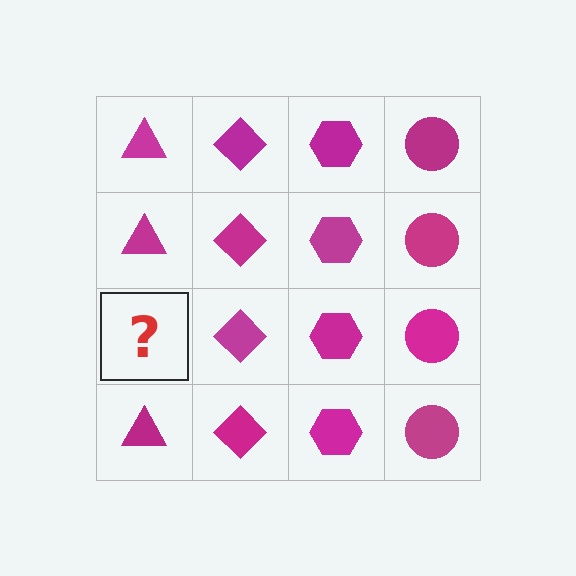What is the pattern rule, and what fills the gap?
The rule is that each column has a consistent shape. The gap should be filled with a magenta triangle.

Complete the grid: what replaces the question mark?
The question mark should be replaced with a magenta triangle.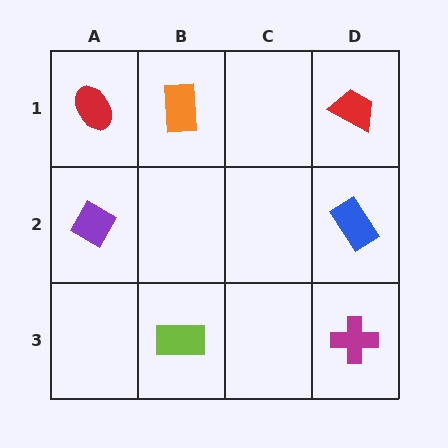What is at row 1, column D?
A red trapezoid.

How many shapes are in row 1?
3 shapes.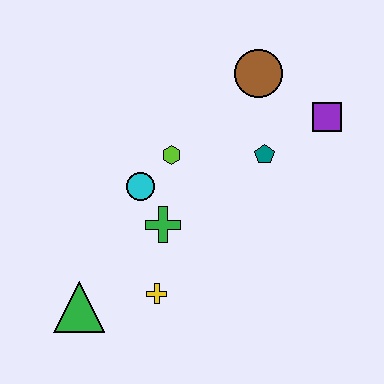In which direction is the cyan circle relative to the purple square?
The cyan circle is to the left of the purple square.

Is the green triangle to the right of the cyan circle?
No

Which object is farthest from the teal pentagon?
The green triangle is farthest from the teal pentagon.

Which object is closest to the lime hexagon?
The cyan circle is closest to the lime hexagon.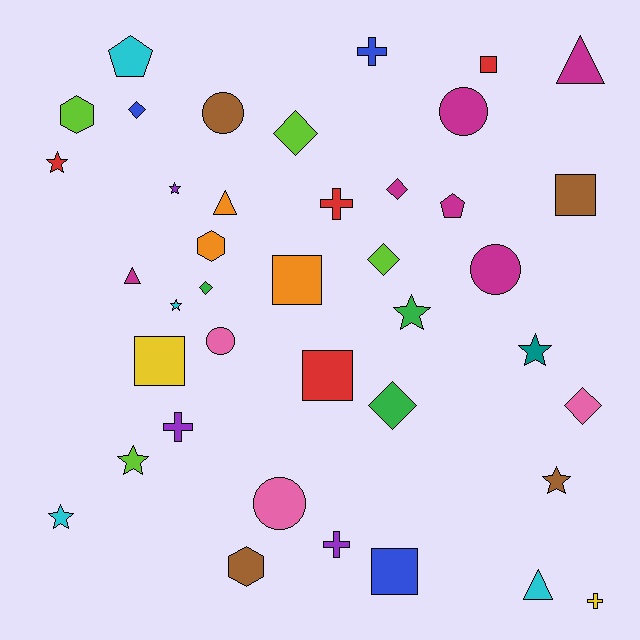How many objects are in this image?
There are 40 objects.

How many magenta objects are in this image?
There are 6 magenta objects.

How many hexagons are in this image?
There are 3 hexagons.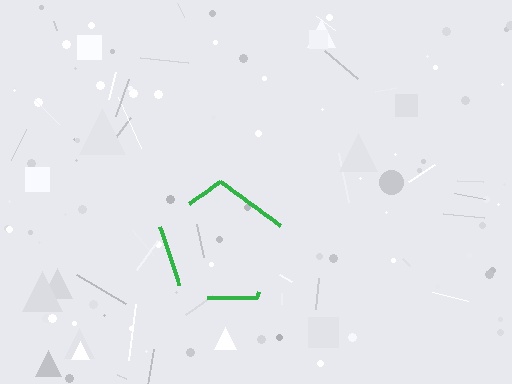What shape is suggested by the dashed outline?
The dashed outline suggests a pentagon.